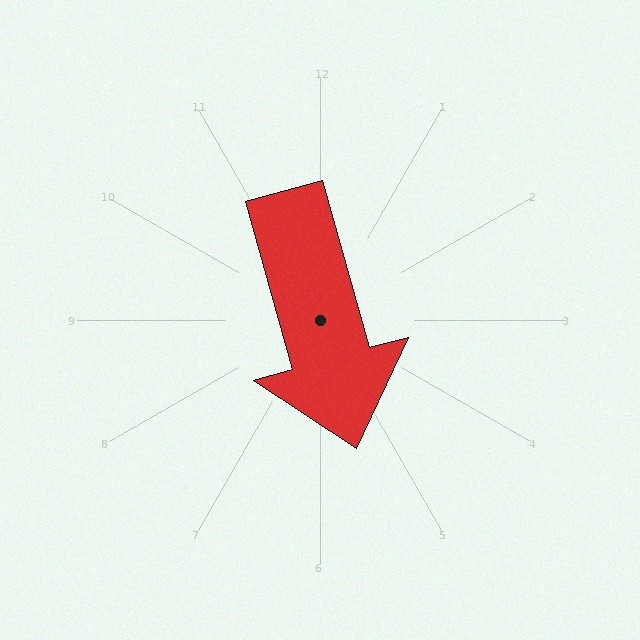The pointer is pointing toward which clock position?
Roughly 5 o'clock.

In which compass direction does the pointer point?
South.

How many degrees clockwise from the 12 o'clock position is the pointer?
Approximately 164 degrees.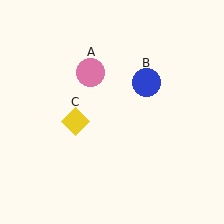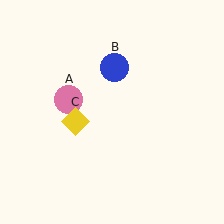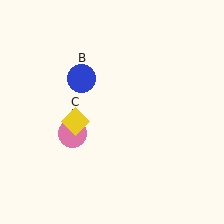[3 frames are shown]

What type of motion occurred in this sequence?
The pink circle (object A), blue circle (object B) rotated counterclockwise around the center of the scene.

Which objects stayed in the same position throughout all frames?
Yellow diamond (object C) remained stationary.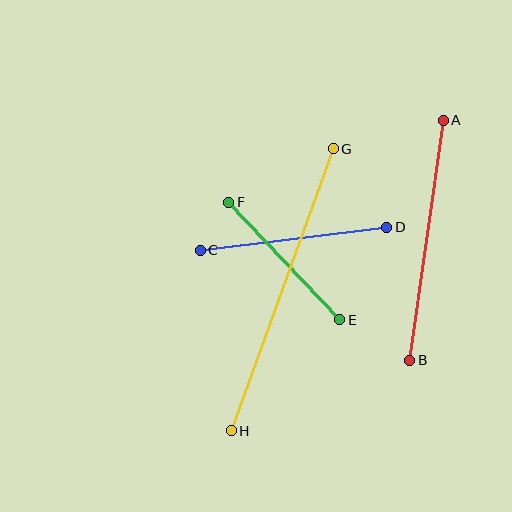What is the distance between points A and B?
The distance is approximately 242 pixels.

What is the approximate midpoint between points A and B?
The midpoint is at approximately (427, 240) pixels.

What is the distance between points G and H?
The distance is approximately 300 pixels.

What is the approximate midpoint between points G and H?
The midpoint is at approximately (282, 290) pixels.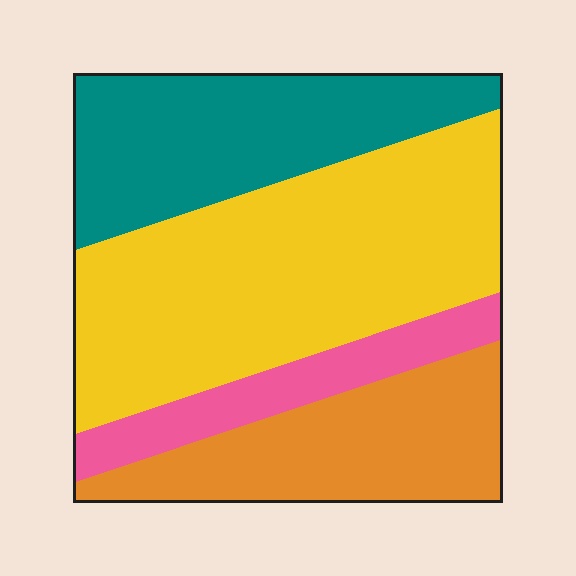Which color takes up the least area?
Pink, at roughly 10%.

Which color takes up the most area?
Yellow, at roughly 45%.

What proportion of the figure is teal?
Teal takes up about one quarter (1/4) of the figure.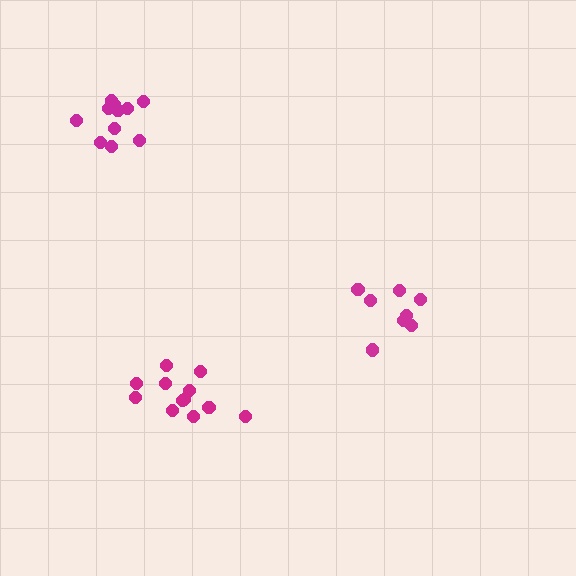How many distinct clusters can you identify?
There are 3 distinct clusters.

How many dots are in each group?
Group 1: 12 dots, Group 2: 8 dots, Group 3: 12 dots (32 total).